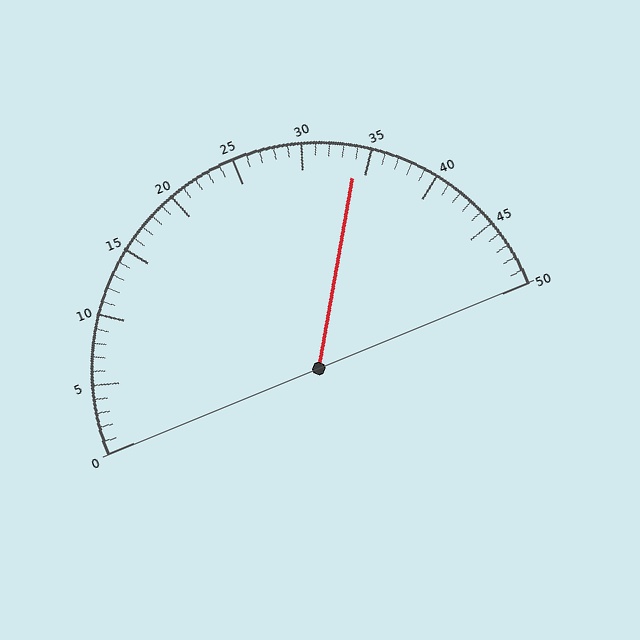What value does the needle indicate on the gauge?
The needle indicates approximately 34.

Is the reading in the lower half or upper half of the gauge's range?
The reading is in the upper half of the range (0 to 50).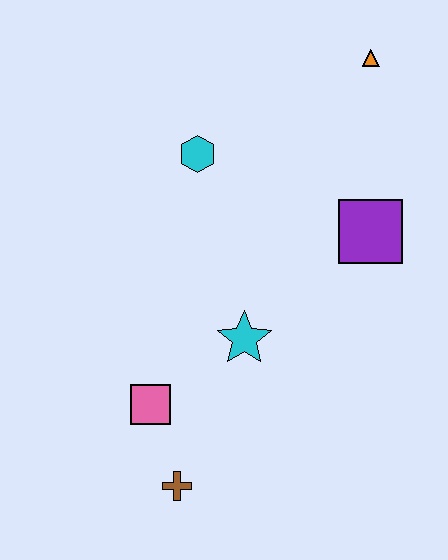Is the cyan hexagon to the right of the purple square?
No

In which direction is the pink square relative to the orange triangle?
The pink square is below the orange triangle.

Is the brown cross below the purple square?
Yes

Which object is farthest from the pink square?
The orange triangle is farthest from the pink square.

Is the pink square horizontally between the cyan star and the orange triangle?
No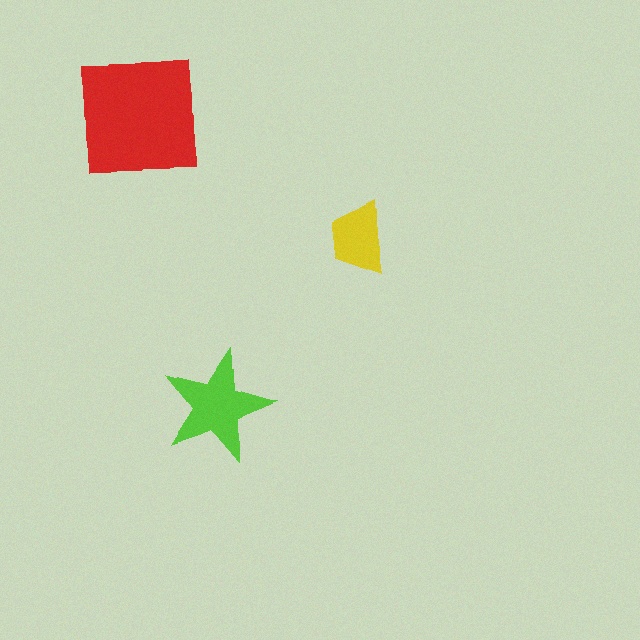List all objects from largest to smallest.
The red square, the lime star, the yellow trapezoid.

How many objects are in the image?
There are 3 objects in the image.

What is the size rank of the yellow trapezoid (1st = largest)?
3rd.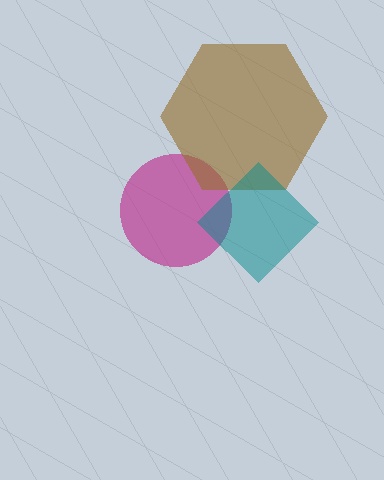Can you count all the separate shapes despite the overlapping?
Yes, there are 3 separate shapes.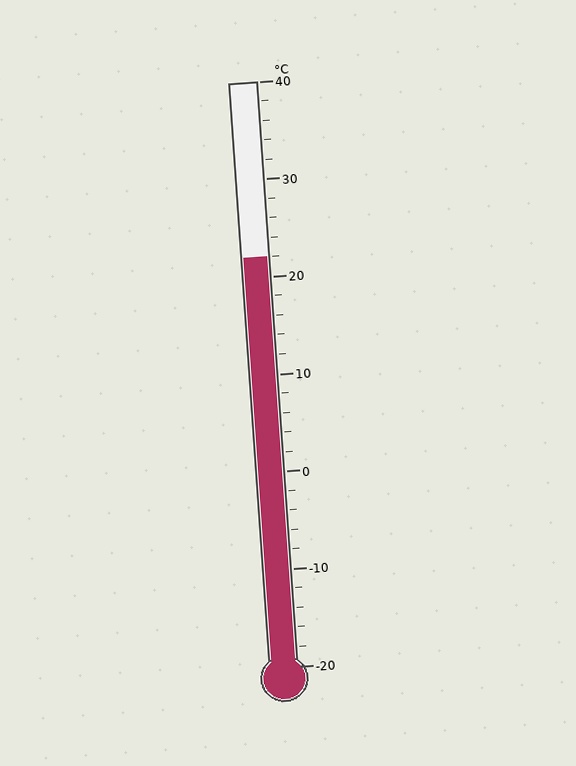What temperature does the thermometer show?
The thermometer shows approximately 22°C.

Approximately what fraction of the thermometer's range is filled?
The thermometer is filled to approximately 70% of its range.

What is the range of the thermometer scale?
The thermometer scale ranges from -20°C to 40°C.